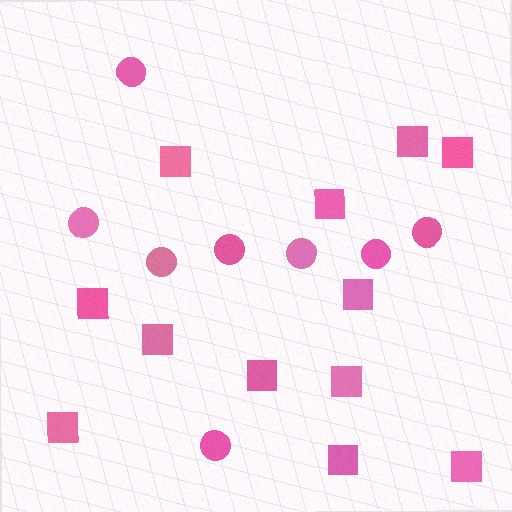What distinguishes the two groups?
There are 2 groups: one group of circles (8) and one group of squares (12).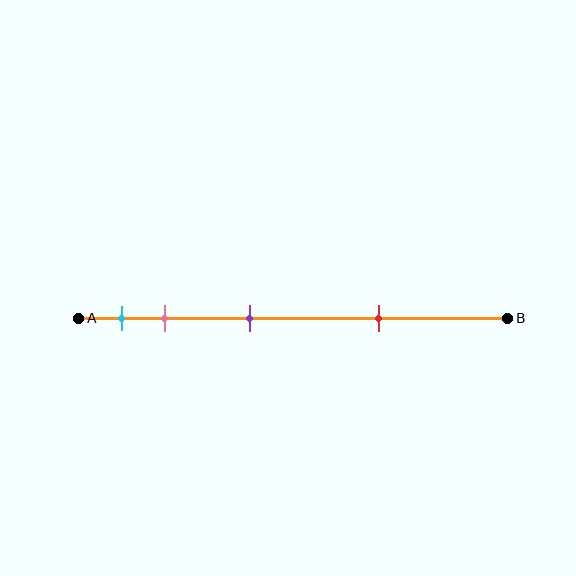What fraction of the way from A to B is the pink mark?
The pink mark is approximately 20% (0.2) of the way from A to B.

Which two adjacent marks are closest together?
The cyan and pink marks are the closest adjacent pair.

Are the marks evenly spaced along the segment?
No, the marks are not evenly spaced.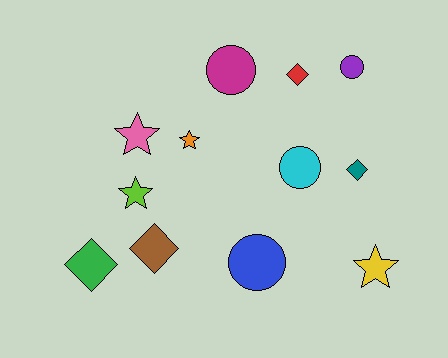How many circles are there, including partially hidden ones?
There are 4 circles.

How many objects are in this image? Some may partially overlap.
There are 12 objects.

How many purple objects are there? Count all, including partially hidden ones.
There is 1 purple object.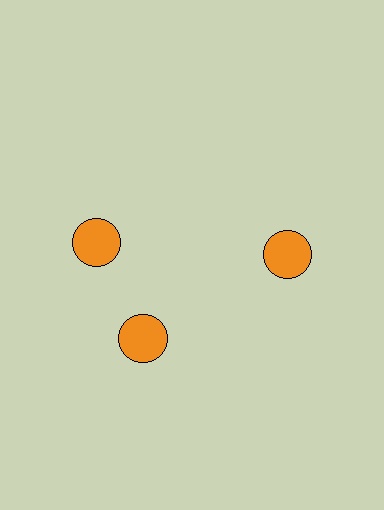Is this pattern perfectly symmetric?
No. The 3 orange circles are arranged in a ring, but one element near the 11 o'clock position is rotated out of alignment along the ring, breaking the 3-fold rotational symmetry.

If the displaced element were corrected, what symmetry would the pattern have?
It would have 3-fold rotational symmetry — the pattern would map onto itself every 120 degrees.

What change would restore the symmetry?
The symmetry would be restored by rotating it back into even spacing with its neighbors so that all 3 circles sit at equal angles and equal distance from the center.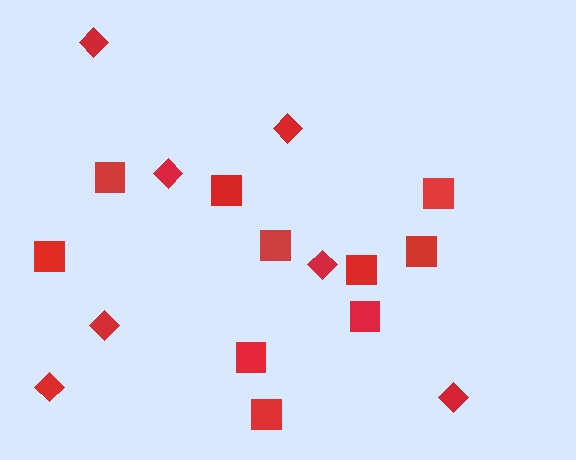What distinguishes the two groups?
There are 2 groups: one group of squares (10) and one group of diamonds (7).